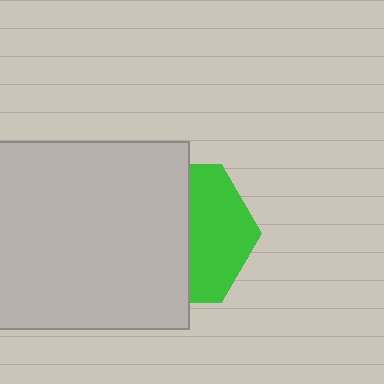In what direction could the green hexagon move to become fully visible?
The green hexagon could move right. That would shift it out from behind the light gray rectangle entirely.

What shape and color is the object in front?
The object in front is a light gray rectangle.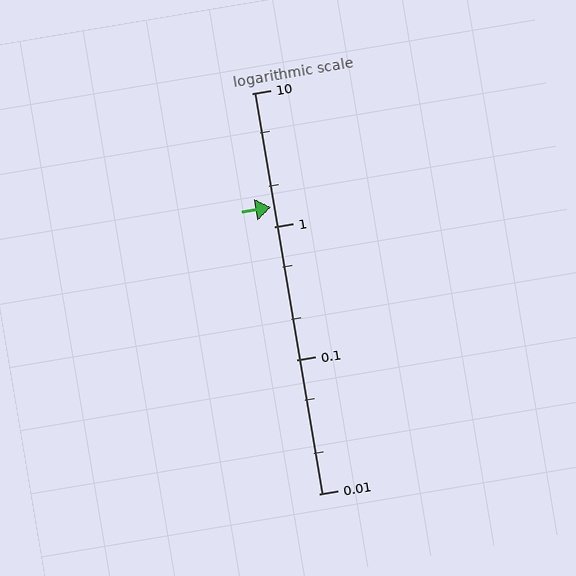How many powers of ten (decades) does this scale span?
The scale spans 3 decades, from 0.01 to 10.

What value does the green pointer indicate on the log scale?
The pointer indicates approximately 1.4.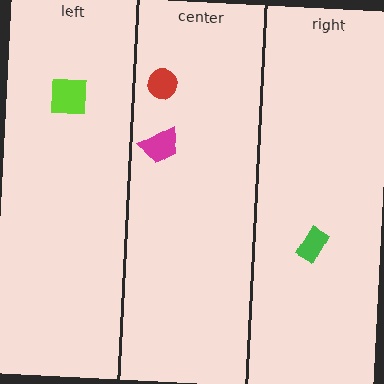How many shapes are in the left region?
1.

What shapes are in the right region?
The green rectangle.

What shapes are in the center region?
The magenta trapezoid, the red circle.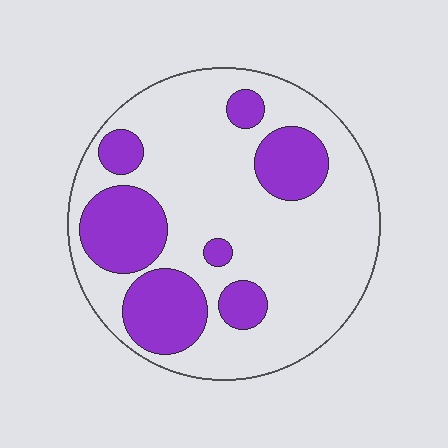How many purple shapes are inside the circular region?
7.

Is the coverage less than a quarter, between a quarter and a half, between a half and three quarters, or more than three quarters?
Between a quarter and a half.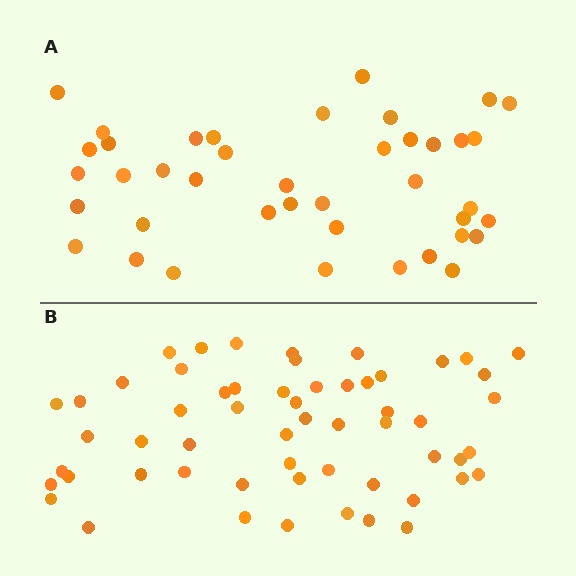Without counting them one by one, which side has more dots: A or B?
Region B (the bottom region) has more dots.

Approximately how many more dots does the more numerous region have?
Region B has approximately 15 more dots than region A.